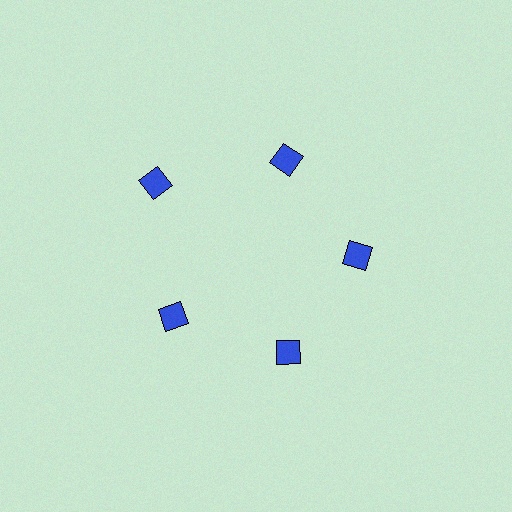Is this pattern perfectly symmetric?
No. The 5 blue squares are arranged in a ring, but one element near the 10 o'clock position is pushed outward from the center, breaking the 5-fold rotational symmetry.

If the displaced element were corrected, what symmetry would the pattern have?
It would have 5-fold rotational symmetry — the pattern would map onto itself every 72 degrees.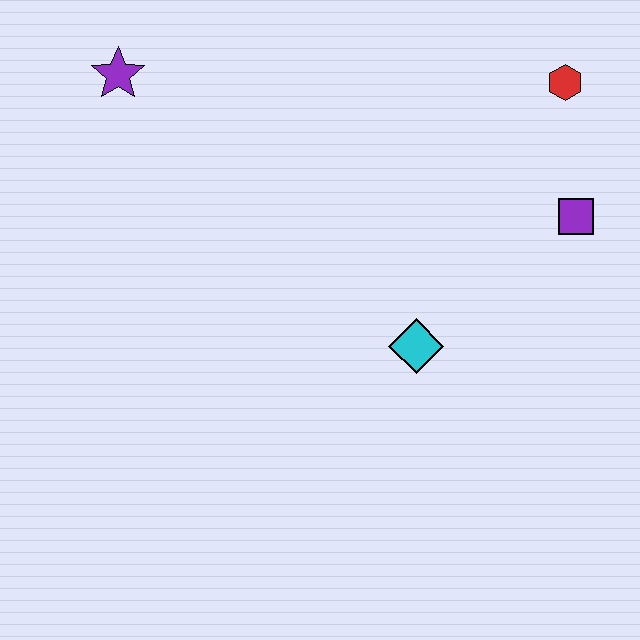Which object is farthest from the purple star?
The purple square is farthest from the purple star.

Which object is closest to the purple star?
The cyan diamond is closest to the purple star.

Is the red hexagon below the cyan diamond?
No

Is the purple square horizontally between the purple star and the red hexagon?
No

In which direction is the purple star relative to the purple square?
The purple star is to the left of the purple square.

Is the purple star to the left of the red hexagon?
Yes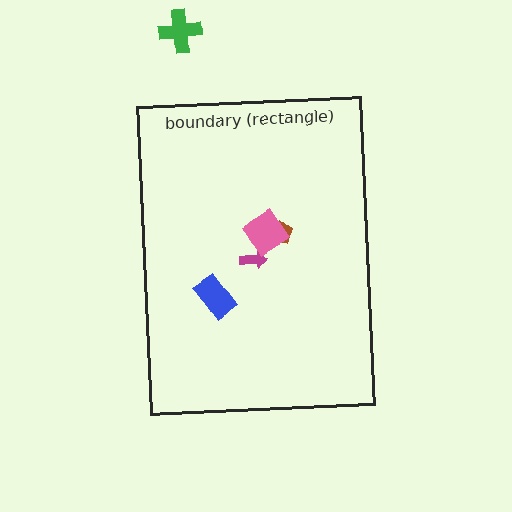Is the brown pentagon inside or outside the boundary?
Inside.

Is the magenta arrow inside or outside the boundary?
Inside.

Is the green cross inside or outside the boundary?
Outside.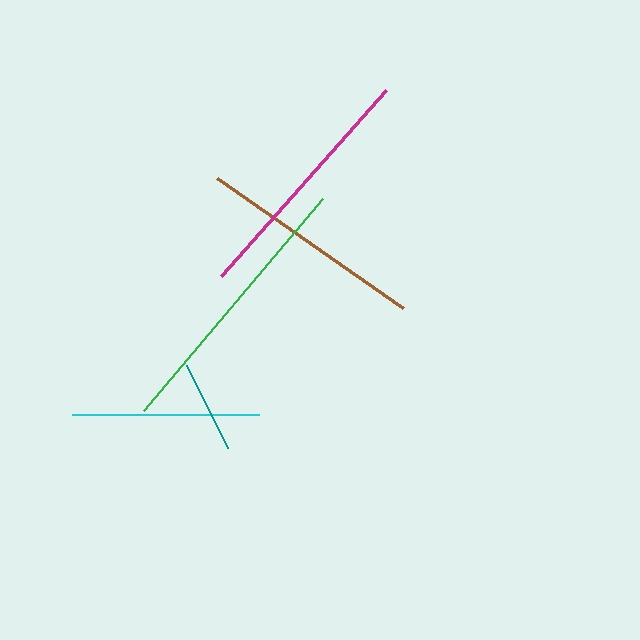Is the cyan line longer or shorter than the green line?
The green line is longer than the cyan line.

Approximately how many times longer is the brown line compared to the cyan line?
The brown line is approximately 1.2 times the length of the cyan line.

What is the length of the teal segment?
The teal segment is approximately 92 pixels long.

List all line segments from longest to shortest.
From longest to shortest: green, magenta, brown, cyan, teal.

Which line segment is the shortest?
The teal line is the shortest at approximately 92 pixels.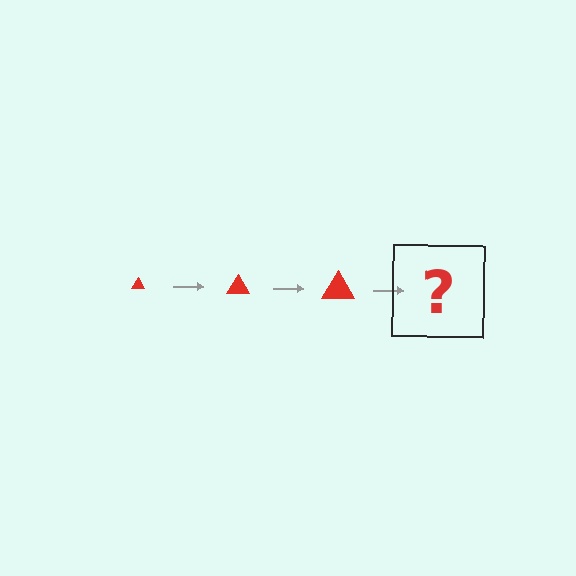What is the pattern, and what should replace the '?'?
The pattern is that the triangle gets progressively larger each step. The '?' should be a red triangle, larger than the previous one.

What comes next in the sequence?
The next element should be a red triangle, larger than the previous one.